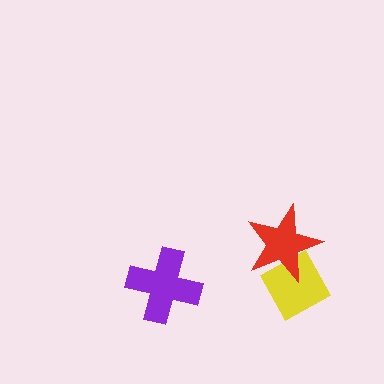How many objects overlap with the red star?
1 object overlaps with the red star.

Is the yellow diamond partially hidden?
Yes, it is partially covered by another shape.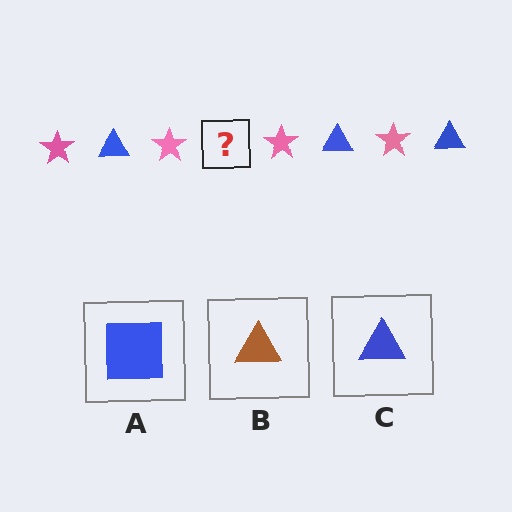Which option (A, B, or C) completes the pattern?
C.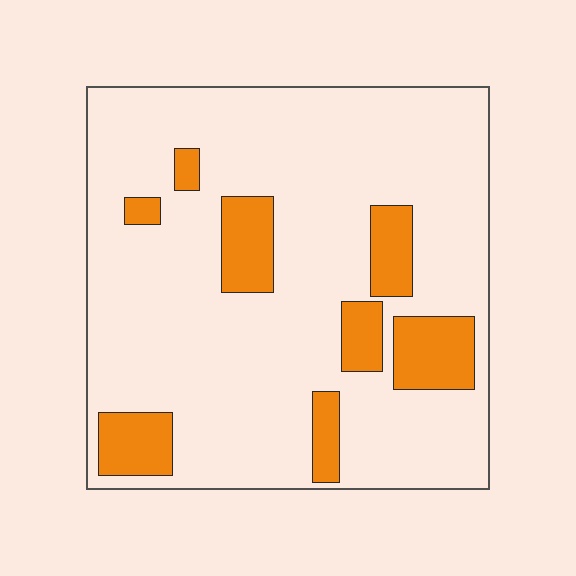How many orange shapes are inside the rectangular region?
8.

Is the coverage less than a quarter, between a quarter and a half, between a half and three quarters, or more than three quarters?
Less than a quarter.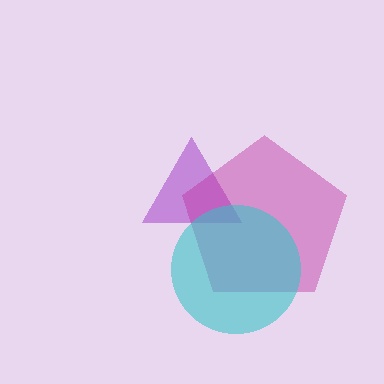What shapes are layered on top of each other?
The layered shapes are: a purple triangle, a magenta pentagon, a cyan circle.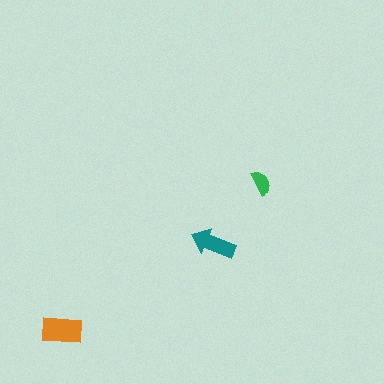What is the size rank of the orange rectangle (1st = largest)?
1st.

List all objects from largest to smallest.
The orange rectangle, the teal arrow, the green semicircle.